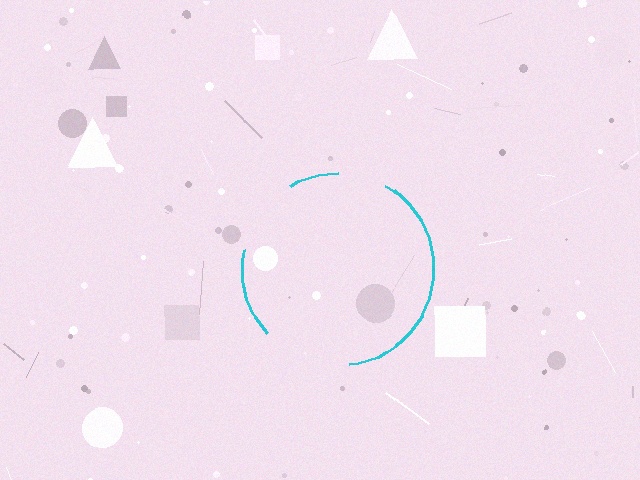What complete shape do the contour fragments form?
The contour fragments form a circle.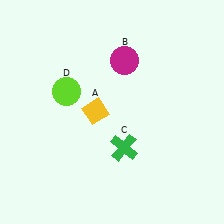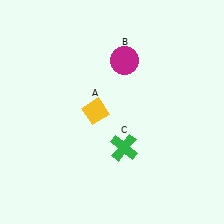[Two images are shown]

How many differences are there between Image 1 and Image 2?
There is 1 difference between the two images.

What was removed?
The lime circle (D) was removed in Image 2.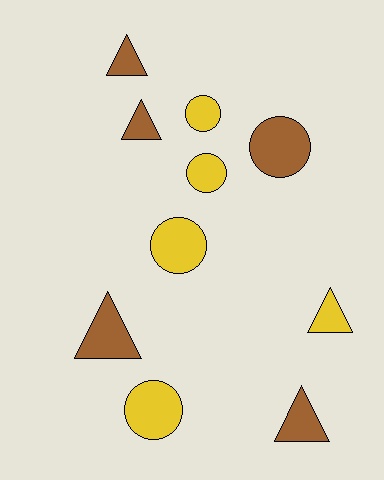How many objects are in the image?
There are 10 objects.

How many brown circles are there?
There is 1 brown circle.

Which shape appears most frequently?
Triangle, with 5 objects.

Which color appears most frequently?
Yellow, with 5 objects.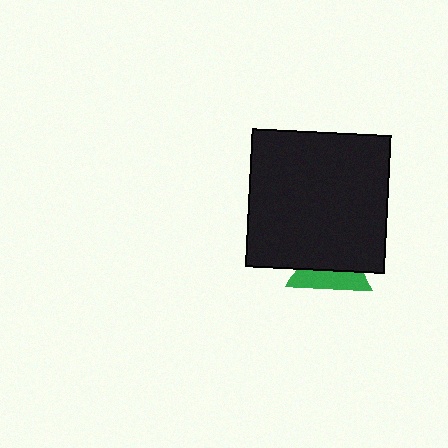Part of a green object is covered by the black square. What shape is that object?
It is a triangle.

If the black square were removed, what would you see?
You would see the complete green triangle.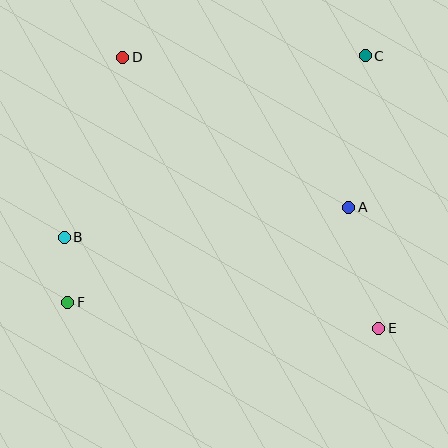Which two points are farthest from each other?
Points C and F are farthest from each other.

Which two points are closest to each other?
Points B and F are closest to each other.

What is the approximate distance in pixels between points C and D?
The distance between C and D is approximately 242 pixels.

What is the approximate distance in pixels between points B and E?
The distance between B and E is approximately 327 pixels.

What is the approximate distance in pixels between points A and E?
The distance between A and E is approximately 125 pixels.